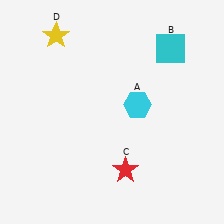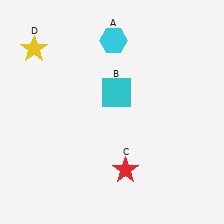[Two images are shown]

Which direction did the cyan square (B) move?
The cyan square (B) moved left.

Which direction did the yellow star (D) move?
The yellow star (D) moved left.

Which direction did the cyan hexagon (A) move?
The cyan hexagon (A) moved up.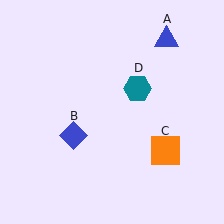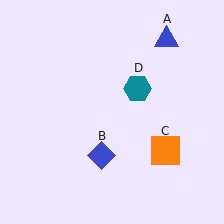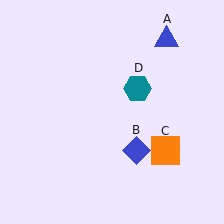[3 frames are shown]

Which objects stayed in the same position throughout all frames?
Blue triangle (object A) and orange square (object C) and teal hexagon (object D) remained stationary.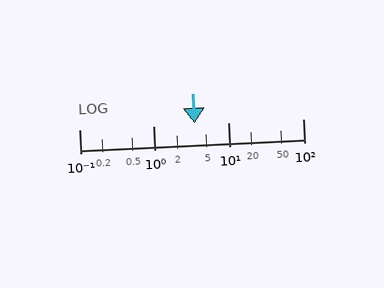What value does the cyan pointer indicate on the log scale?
The pointer indicates approximately 3.5.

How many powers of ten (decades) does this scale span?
The scale spans 3 decades, from 0.1 to 100.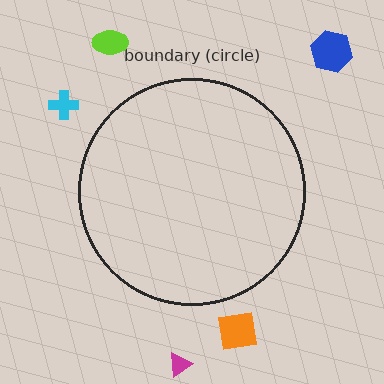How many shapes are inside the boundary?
0 inside, 5 outside.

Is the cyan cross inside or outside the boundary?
Outside.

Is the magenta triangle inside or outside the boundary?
Outside.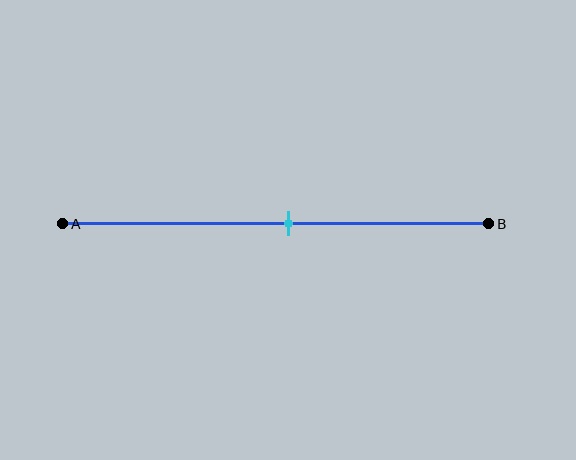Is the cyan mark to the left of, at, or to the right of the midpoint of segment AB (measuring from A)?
The cyan mark is approximately at the midpoint of segment AB.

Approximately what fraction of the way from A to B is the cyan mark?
The cyan mark is approximately 55% of the way from A to B.